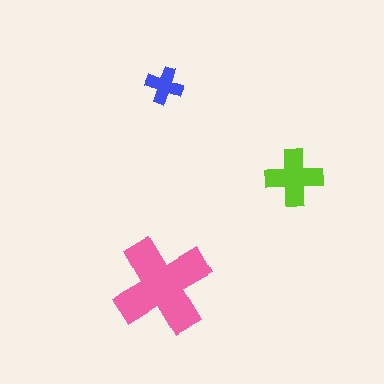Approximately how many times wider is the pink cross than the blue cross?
About 2.5 times wider.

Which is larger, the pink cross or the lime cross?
The pink one.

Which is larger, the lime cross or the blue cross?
The lime one.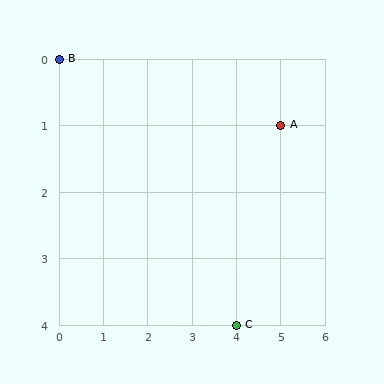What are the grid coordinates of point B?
Point B is at grid coordinates (0, 0).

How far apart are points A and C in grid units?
Points A and C are 1 column and 3 rows apart (about 3.2 grid units diagonally).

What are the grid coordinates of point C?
Point C is at grid coordinates (4, 4).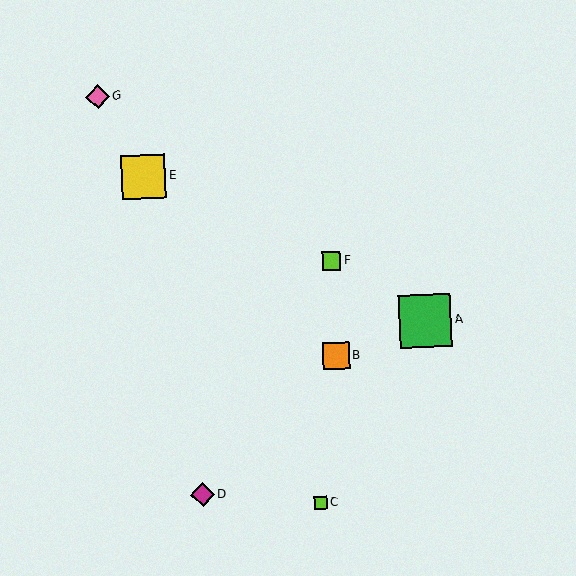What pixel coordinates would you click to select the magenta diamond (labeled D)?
Click at (203, 495) to select the magenta diamond D.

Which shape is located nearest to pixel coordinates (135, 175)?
The yellow square (labeled E) at (144, 177) is nearest to that location.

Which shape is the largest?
The green square (labeled A) is the largest.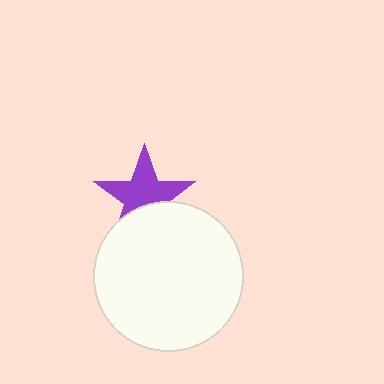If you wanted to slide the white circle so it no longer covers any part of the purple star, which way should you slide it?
Slide it down — that is the most direct way to separate the two shapes.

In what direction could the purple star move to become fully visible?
The purple star could move up. That would shift it out from behind the white circle entirely.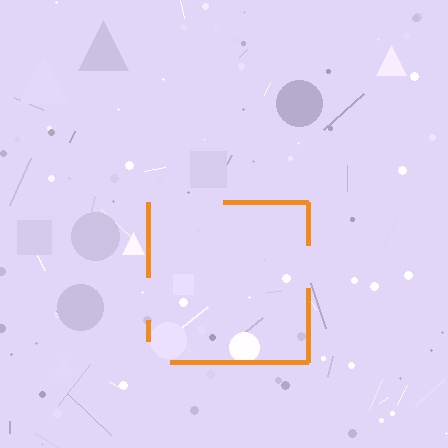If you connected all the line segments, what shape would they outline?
They would outline a square.